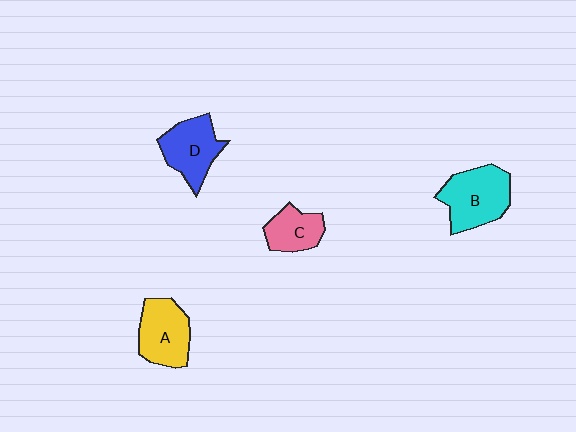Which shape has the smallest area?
Shape C (pink).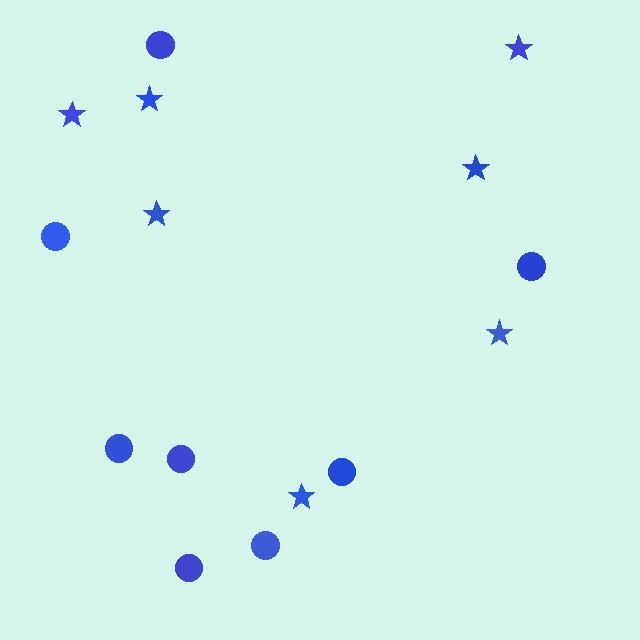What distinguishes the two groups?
There are 2 groups: one group of stars (7) and one group of circles (8).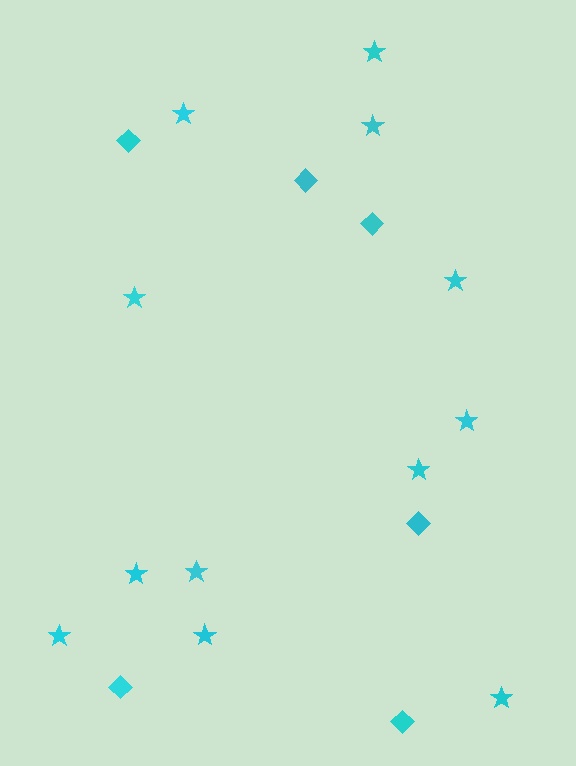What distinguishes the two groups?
There are 2 groups: one group of stars (12) and one group of diamonds (6).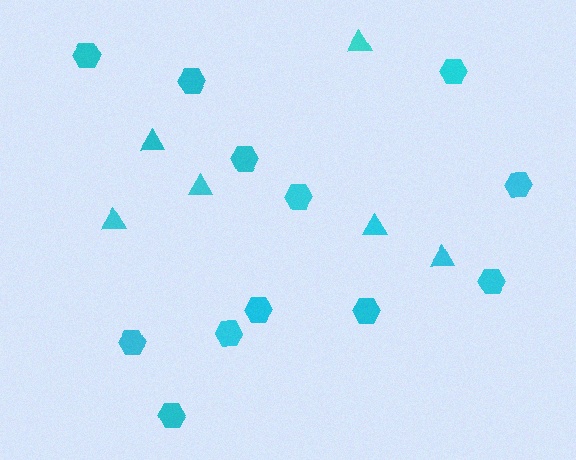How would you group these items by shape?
There are 2 groups: one group of triangles (6) and one group of hexagons (12).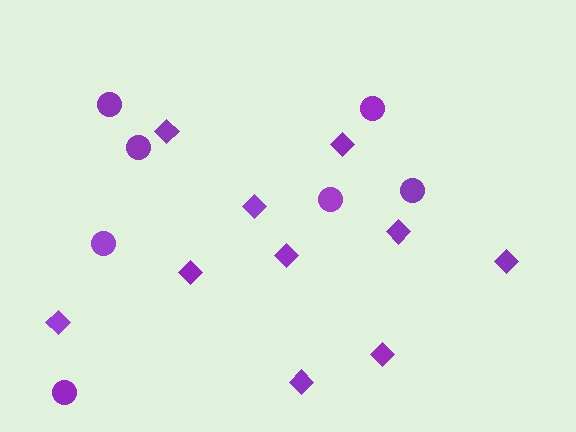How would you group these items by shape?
There are 2 groups: one group of circles (7) and one group of diamonds (10).